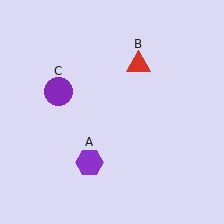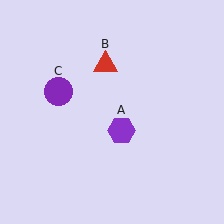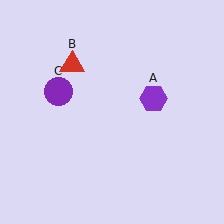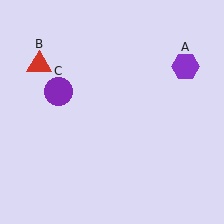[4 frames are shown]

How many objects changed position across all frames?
2 objects changed position: purple hexagon (object A), red triangle (object B).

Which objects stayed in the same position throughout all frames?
Purple circle (object C) remained stationary.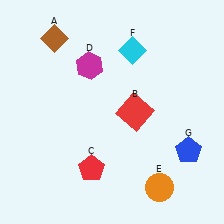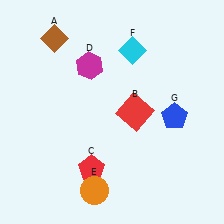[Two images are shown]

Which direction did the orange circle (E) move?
The orange circle (E) moved left.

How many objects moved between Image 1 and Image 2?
2 objects moved between the two images.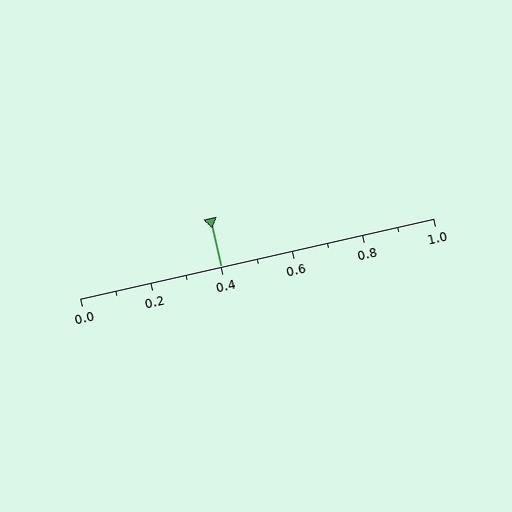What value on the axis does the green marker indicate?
The marker indicates approximately 0.4.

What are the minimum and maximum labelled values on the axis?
The axis runs from 0.0 to 1.0.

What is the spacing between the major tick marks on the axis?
The major ticks are spaced 0.2 apart.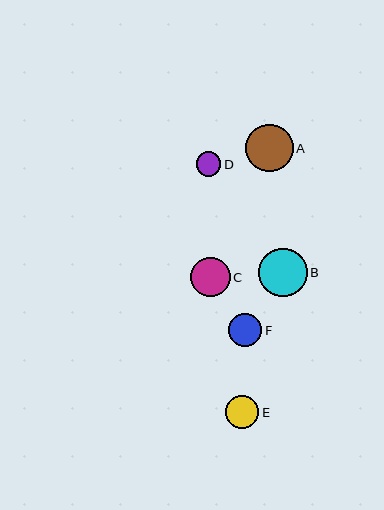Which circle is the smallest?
Circle D is the smallest with a size of approximately 24 pixels.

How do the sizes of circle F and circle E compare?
Circle F and circle E are approximately the same size.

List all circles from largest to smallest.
From largest to smallest: B, A, C, F, E, D.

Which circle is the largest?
Circle B is the largest with a size of approximately 49 pixels.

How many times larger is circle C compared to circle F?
Circle C is approximately 1.2 times the size of circle F.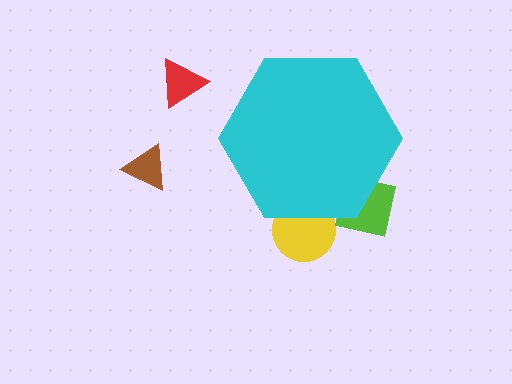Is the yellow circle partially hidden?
Yes, the yellow circle is partially hidden behind the cyan hexagon.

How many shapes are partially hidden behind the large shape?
2 shapes are partially hidden.